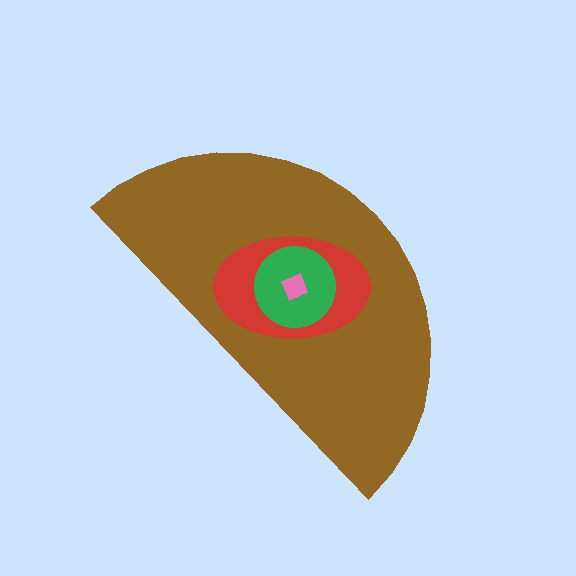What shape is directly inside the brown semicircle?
The red ellipse.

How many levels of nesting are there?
4.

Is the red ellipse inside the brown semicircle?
Yes.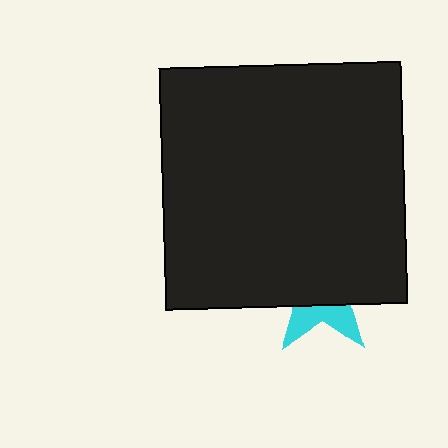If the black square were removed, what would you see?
You would see the complete cyan star.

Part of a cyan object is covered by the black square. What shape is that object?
It is a star.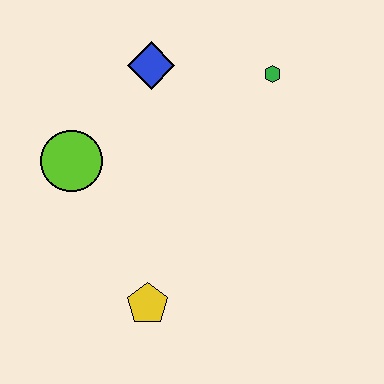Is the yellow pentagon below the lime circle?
Yes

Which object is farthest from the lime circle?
The green hexagon is farthest from the lime circle.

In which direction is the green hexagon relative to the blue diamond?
The green hexagon is to the right of the blue diamond.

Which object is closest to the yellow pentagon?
The lime circle is closest to the yellow pentagon.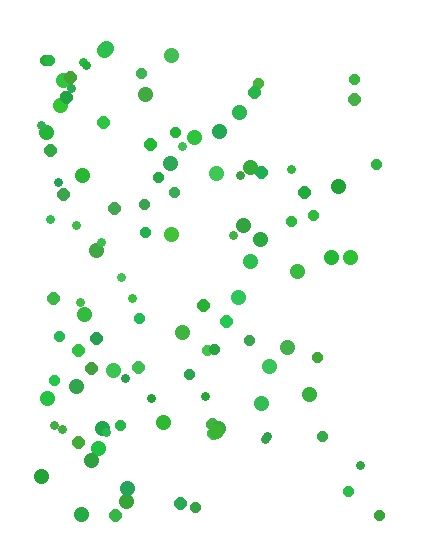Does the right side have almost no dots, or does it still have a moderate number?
Still a moderate number, just noticeably fewer than the left.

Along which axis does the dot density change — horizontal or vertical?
Horizontal.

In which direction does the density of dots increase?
From right to left, with the left side densest.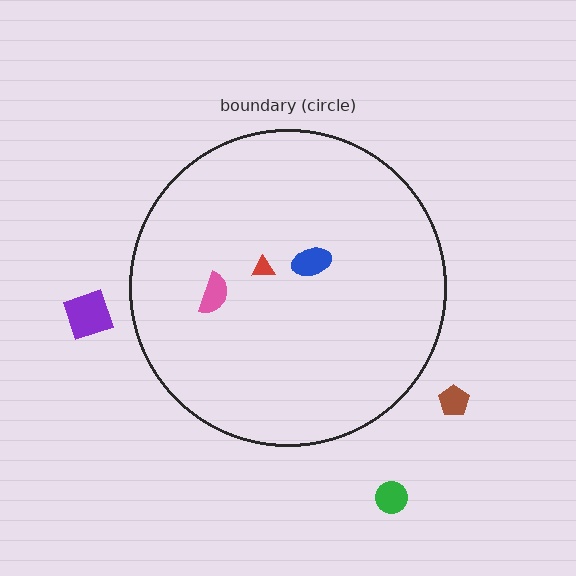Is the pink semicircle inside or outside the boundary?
Inside.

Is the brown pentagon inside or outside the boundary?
Outside.